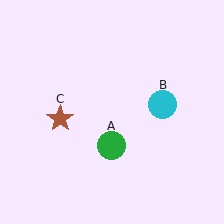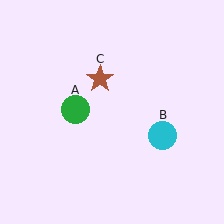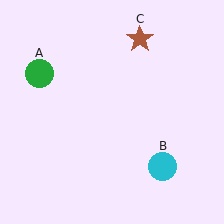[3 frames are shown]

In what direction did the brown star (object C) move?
The brown star (object C) moved up and to the right.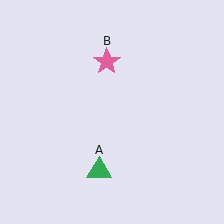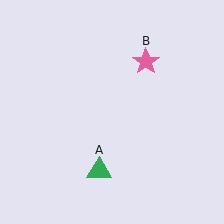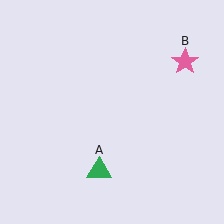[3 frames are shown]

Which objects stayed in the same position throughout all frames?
Green triangle (object A) remained stationary.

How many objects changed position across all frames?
1 object changed position: pink star (object B).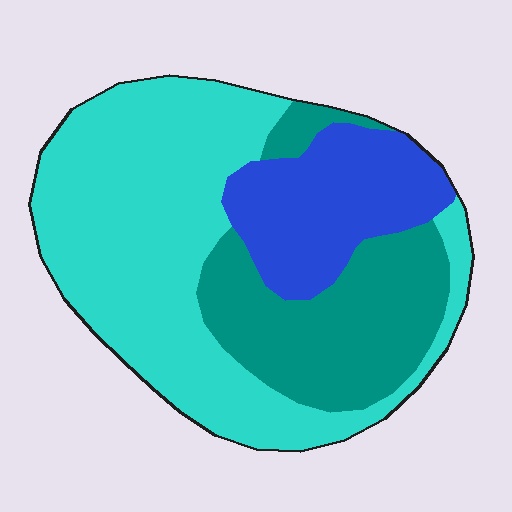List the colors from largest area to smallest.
From largest to smallest: cyan, teal, blue.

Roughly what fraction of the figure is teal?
Teal takes up between a quarter and a half of the figure.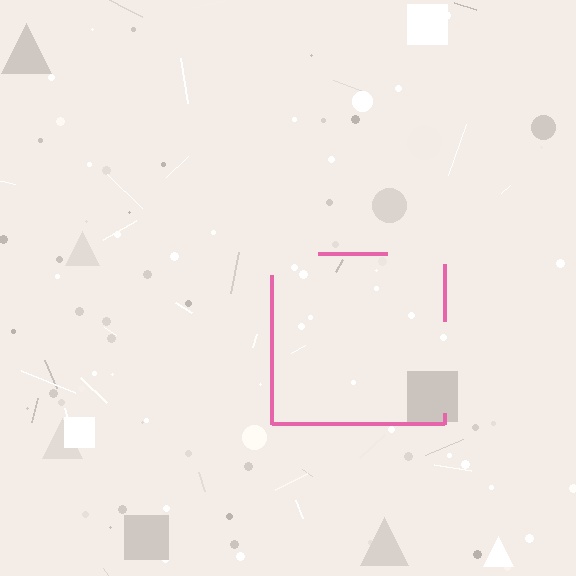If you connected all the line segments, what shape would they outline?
They would outline a square.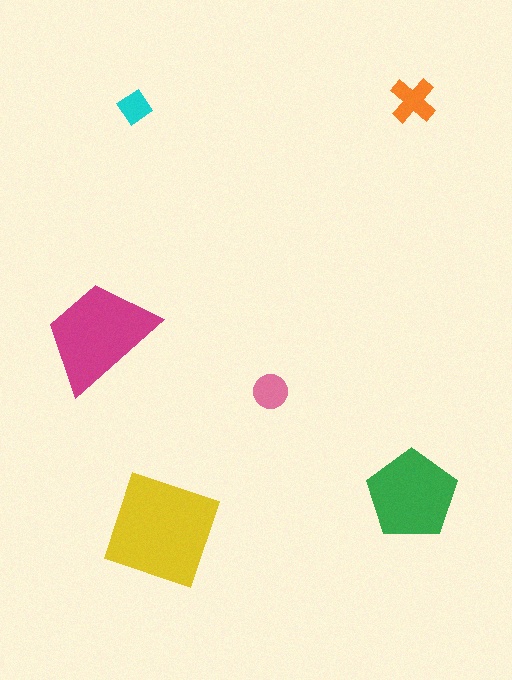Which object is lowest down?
The yellow square is bottommost.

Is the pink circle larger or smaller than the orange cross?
Smaller.